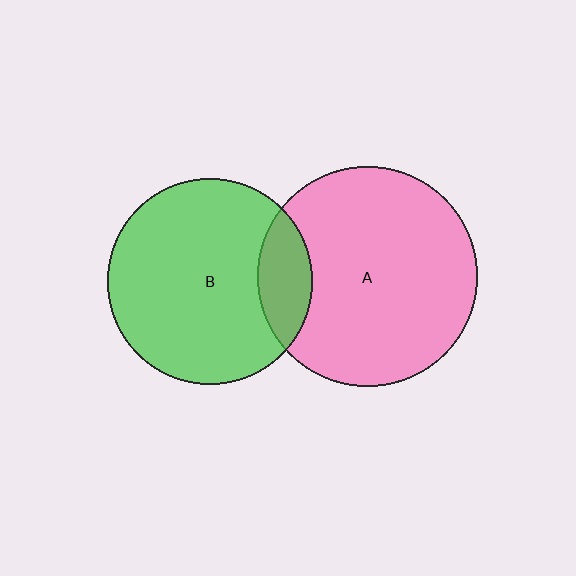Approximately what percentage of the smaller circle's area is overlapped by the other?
Approximately 15%.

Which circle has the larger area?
Circle A (pink).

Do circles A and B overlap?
Yes.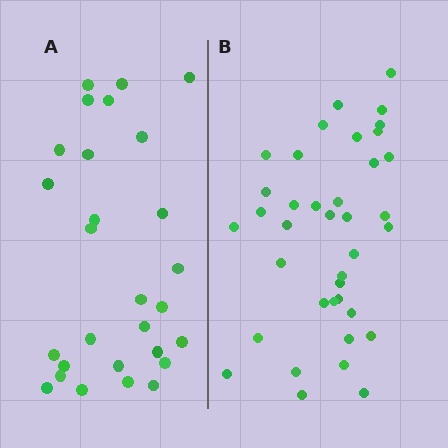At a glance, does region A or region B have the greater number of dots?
Region B (the right region) has more dots.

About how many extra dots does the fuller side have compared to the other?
Region B has roughly 10 or so more dots than region A.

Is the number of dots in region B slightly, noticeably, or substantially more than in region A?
Region B has noticeably more, but not dramatically so. The ratio is roughly 1.4 to 1.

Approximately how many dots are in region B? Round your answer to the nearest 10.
About 40 dots. (The exact count is 38, which rounds to 40.)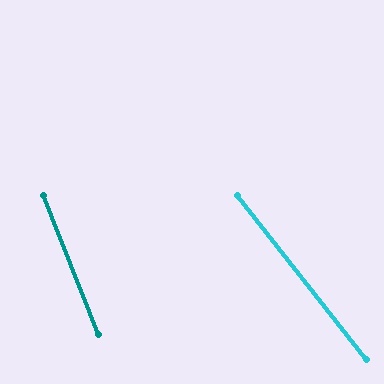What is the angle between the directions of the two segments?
Approximately 17 degrees.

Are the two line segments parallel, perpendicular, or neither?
Neither parallel nor perpendicular — they differ by about 17°.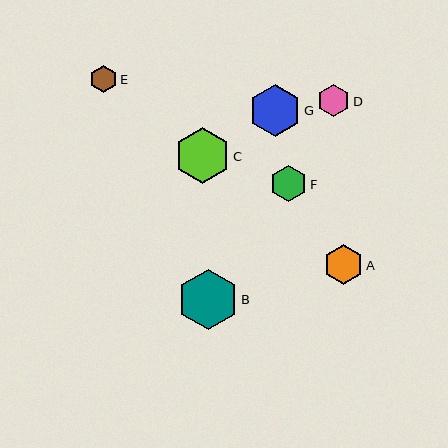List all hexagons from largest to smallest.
From largest to smallest: B, C, G, A, F, D, E.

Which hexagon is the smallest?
Hexagon E is the smallest with a size of approximately 27 pixels.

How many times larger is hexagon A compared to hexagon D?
Hexagon A is approximately 1.2 times the size of hexagon D.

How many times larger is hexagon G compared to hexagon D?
Hexagon G is approximately 1.6 times the size of hexagon D.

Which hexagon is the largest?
Hexagon B is the largest with a size of approximately 61 pixels.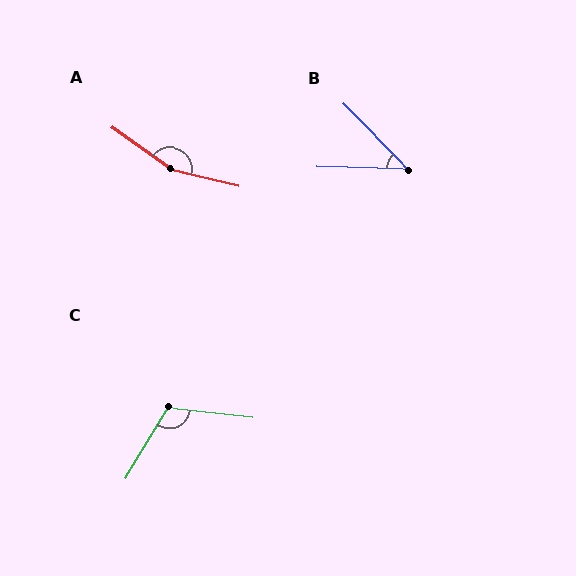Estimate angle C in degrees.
Approximately 115 degrees.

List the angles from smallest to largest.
B (44°), C (115°), A (158°).